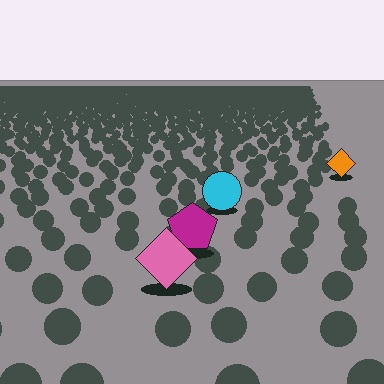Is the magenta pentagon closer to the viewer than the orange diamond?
Yes. The magenta pentagon is closer — you can tell from the texture gradient: the ground texture is coarser near it.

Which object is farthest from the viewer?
The orange diamond is farthest from the viewer. It appears smaller and the ground texture around it is denser.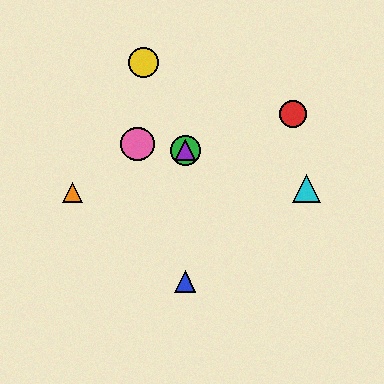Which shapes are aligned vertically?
The blue triangle, the green circle, the purple triangle are aligned vertically.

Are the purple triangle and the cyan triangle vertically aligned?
No, the purple triangle is at x≈185 and the cyan triangle is at x≈307.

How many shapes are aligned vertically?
3 shapes (the blue triangle, the green circle, the purple triangle) are aligned vertically.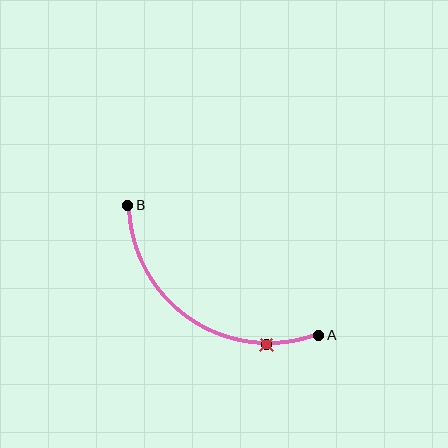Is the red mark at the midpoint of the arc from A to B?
No. The red mark lies on the arc but is closer to endpoint A. The arc midpoint would be at the point on the curve equidistant along the arc from both A and B.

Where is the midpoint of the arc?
The arc midpoint is the point on the curve farthest from the straight line joining A and B. It sits below and to the left of that line.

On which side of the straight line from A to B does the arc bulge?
The arc bulges below and to the left of the straight line connecting A and B.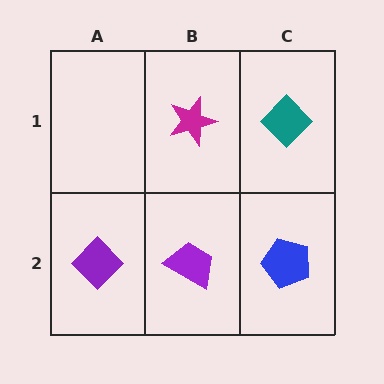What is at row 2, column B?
A purple trapezoid.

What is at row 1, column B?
A magenta star.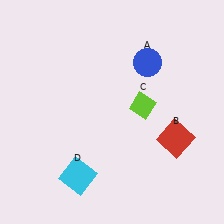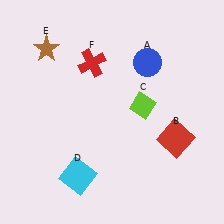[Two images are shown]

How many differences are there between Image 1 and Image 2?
There are 2 differences between the two images.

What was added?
A brown star (E), a red cross (F) were added in Image 2.